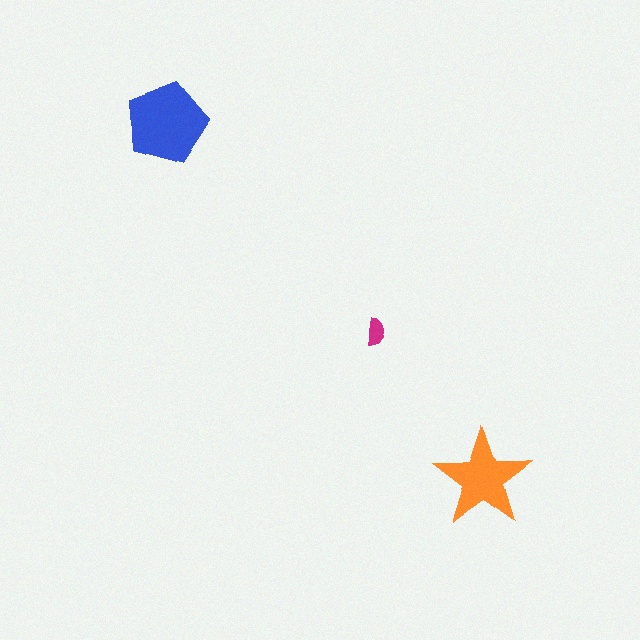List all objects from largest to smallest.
The blue pentagon, the orange star, the magenta semicircle.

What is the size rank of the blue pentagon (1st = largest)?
1st.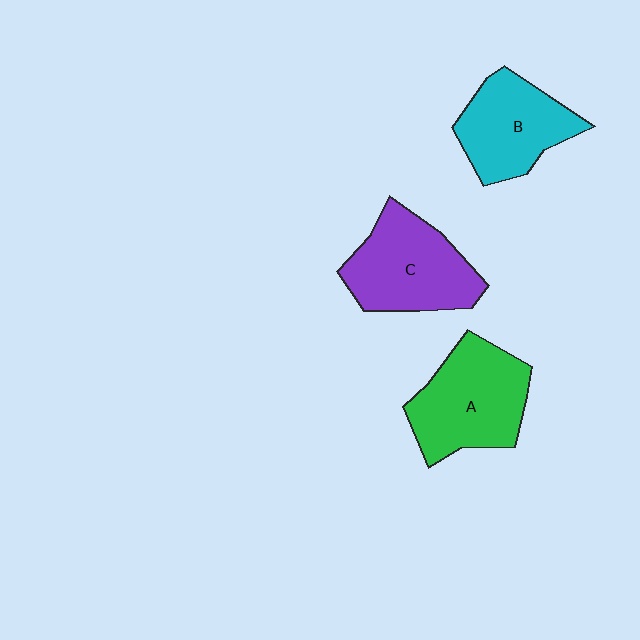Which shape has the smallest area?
Shape B (cyan).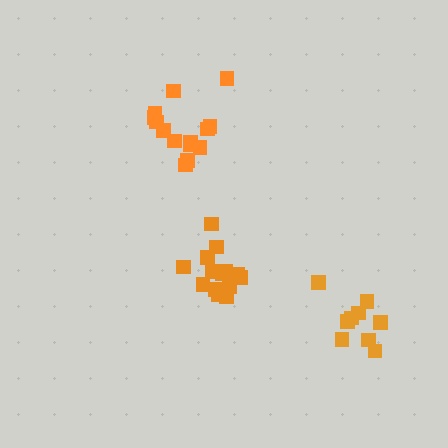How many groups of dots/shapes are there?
There are 3 groups.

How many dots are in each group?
Group 1: 15 dots, Group 2: 14 dots, Group 3: 9 dots (38 total).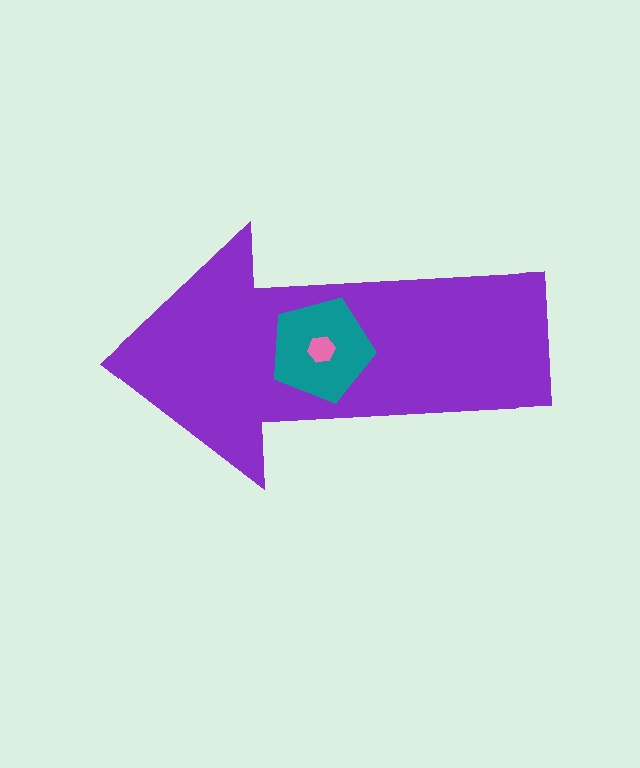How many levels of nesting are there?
3.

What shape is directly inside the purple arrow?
The teal pentagon.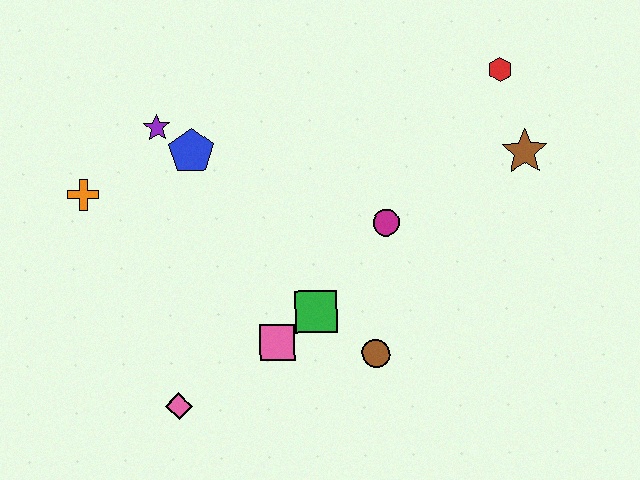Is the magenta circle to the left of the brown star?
Yes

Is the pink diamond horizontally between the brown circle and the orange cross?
Yes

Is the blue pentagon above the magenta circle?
Yes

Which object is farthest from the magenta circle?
The orange cross is farthest from the magenta circle.